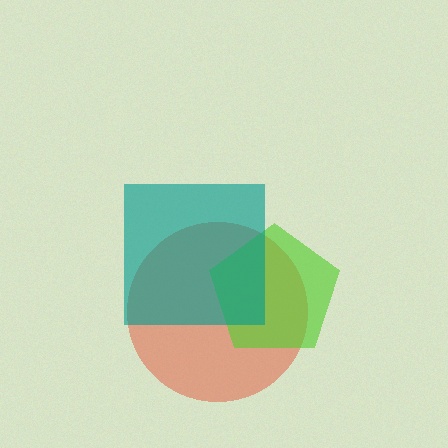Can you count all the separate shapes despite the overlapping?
Yes, there are 3 separate shapes.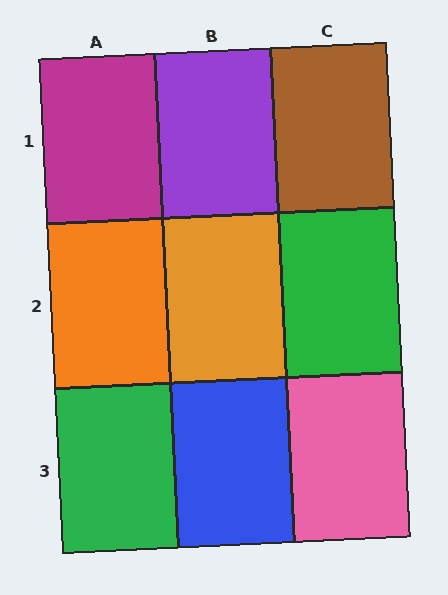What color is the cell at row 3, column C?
Pink.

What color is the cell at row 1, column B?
Purple.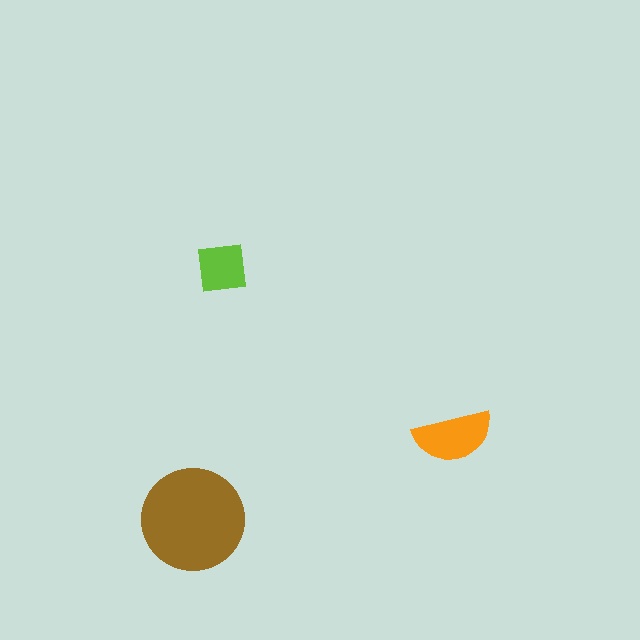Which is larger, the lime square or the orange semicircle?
The orange semicircle.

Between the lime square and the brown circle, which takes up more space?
The brown circle.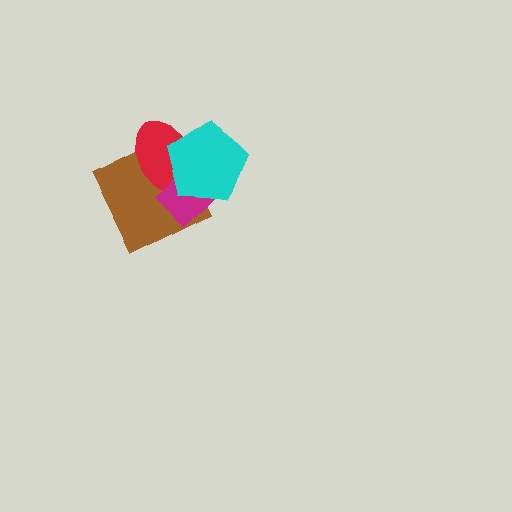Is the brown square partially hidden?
Yes, it is partially covered by another shape.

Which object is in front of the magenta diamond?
The cyan pentagon is in front of the magenta diamond.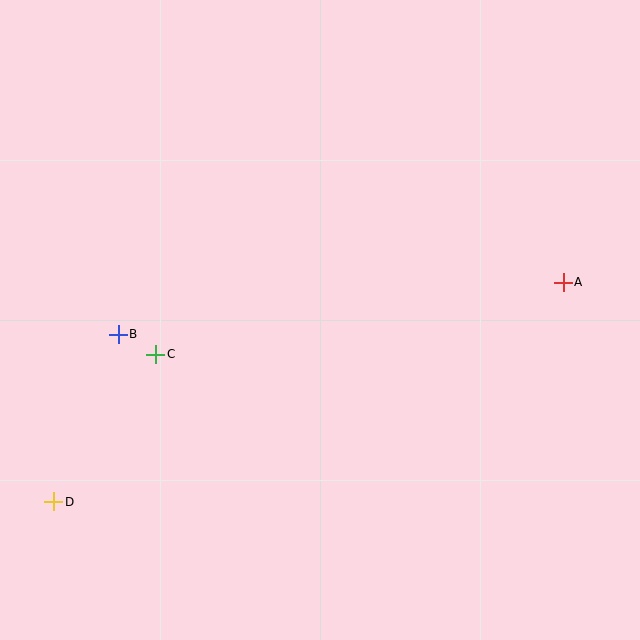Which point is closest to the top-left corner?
Point B is closest to the top-left corner.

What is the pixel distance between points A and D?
The distance between A and D is 555 pixels.